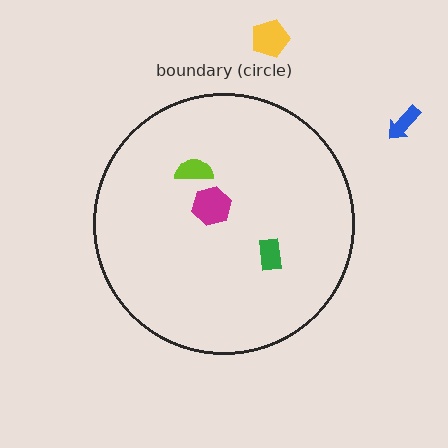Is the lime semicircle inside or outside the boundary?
Inside.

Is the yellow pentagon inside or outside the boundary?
Outside.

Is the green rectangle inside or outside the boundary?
Inside.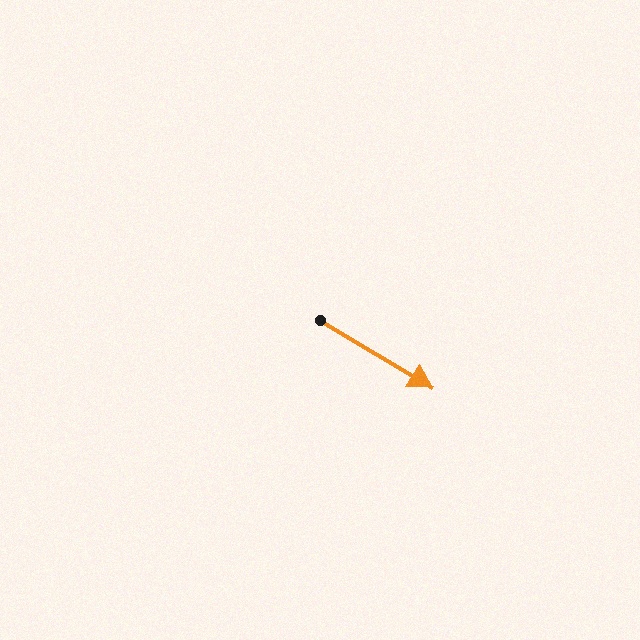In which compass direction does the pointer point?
Southeast.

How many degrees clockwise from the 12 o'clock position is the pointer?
Approximately 121 degrees.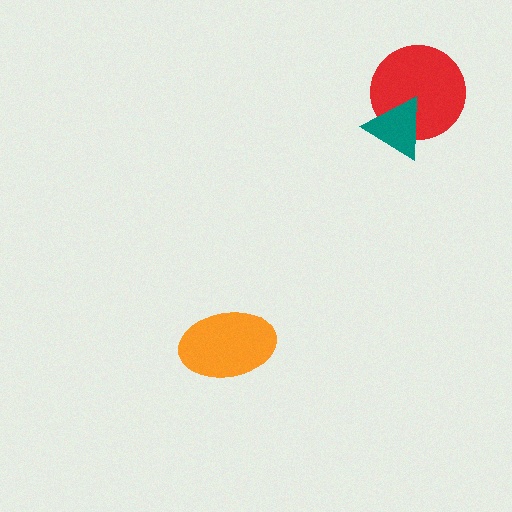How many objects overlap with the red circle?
1 object overlaps with the red circle.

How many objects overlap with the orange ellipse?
0 objects overlap with the orange ellipse.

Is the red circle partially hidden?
Yes, it is partially covered by another shape.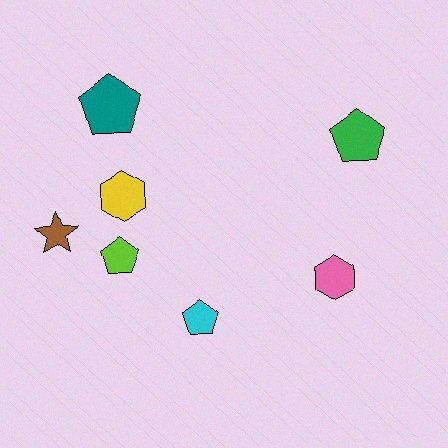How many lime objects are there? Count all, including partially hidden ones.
There is 1 lime object.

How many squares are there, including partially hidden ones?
There are no squares.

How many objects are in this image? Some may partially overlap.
There are 7 objects.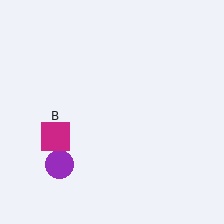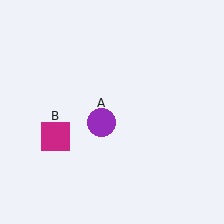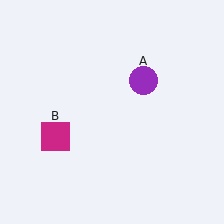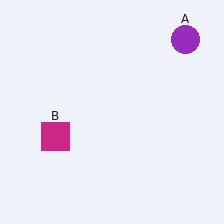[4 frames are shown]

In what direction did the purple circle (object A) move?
The purple circle (object A) moved up and to the right.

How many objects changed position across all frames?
1 object changed position: purple circle (object A).